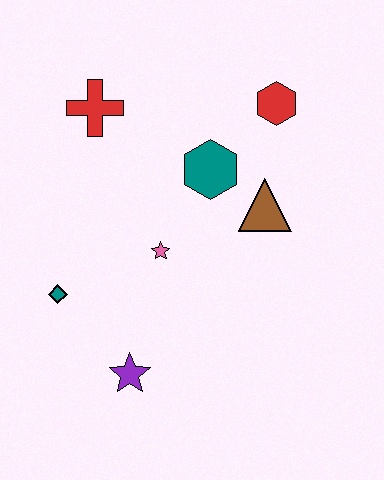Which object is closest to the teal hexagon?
The brown triangle is closest to the teal hexagon.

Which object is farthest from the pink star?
The red hexagon is farthest from the pink star.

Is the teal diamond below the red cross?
Yes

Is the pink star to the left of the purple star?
No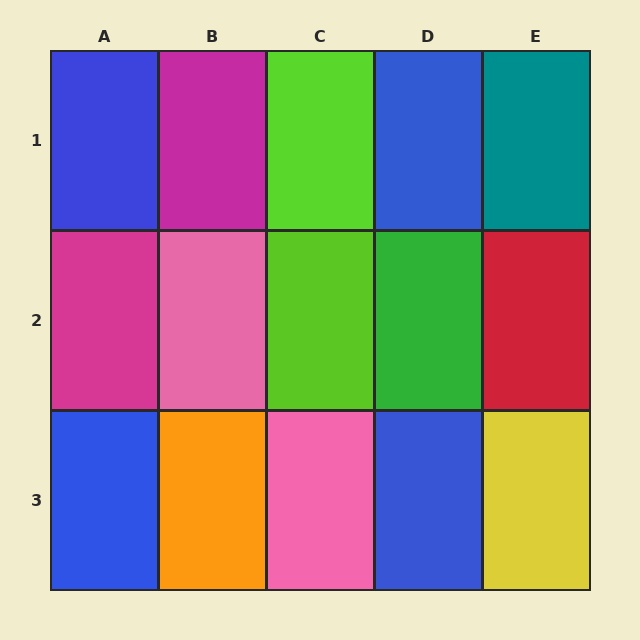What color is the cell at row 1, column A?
Blue.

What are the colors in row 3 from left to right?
Blue, orange, pink, blue, yellow.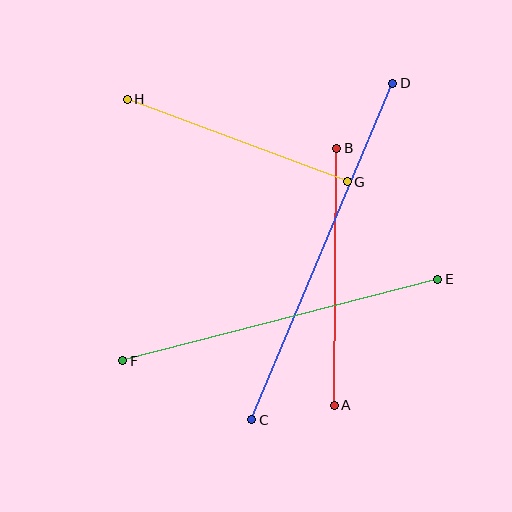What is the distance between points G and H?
The distance is approximately 235 pixels.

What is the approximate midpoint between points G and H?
The midpoint is at approximately (237, 141) pixels.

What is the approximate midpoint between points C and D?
The midpoint is at approximately (322, 251) pixels.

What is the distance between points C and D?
The distance is approximately 365 pixels.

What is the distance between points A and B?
The distance is approximately 257 pixels.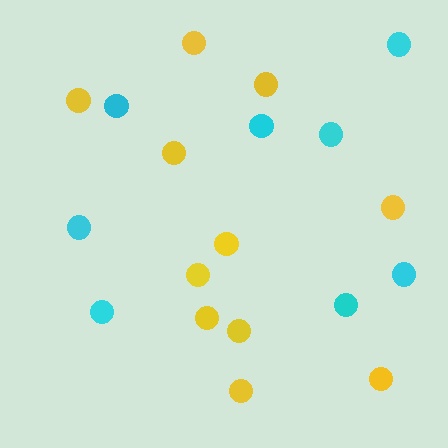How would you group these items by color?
There are 2 groups: one group of yellow circles (11) and one group of cyan circles (8).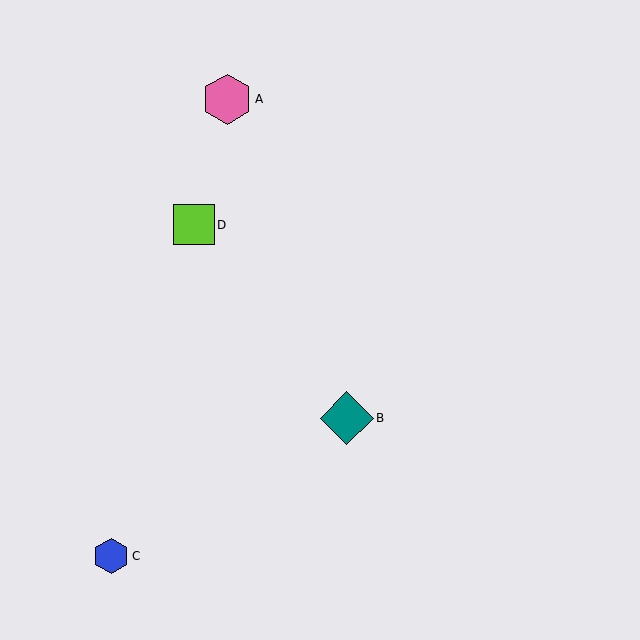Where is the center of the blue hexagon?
The center of the blue hexagon is at (111, 556).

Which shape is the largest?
The teal diamond (labeled B) is the largest.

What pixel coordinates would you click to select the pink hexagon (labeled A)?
Click at (227, 99) to select the pink hexagon A.